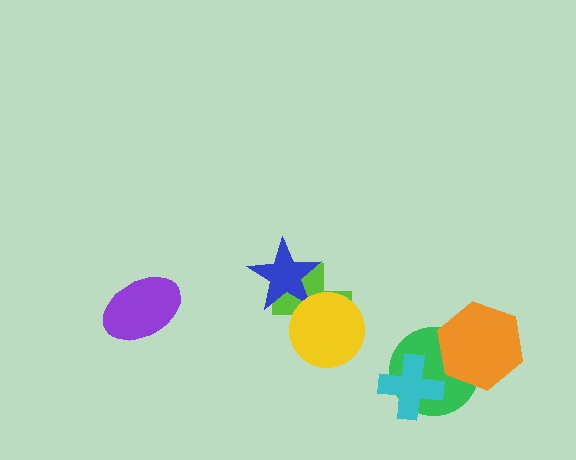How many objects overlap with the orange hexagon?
1 object overlaps with the orange hexagon.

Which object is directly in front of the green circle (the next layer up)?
The orange hexagon is directly in front of the green circle.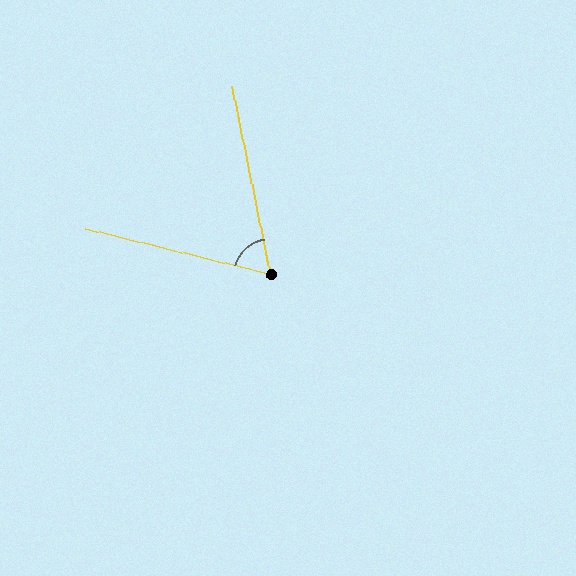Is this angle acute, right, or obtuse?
It is acute.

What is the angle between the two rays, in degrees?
Approximately 65 degrees.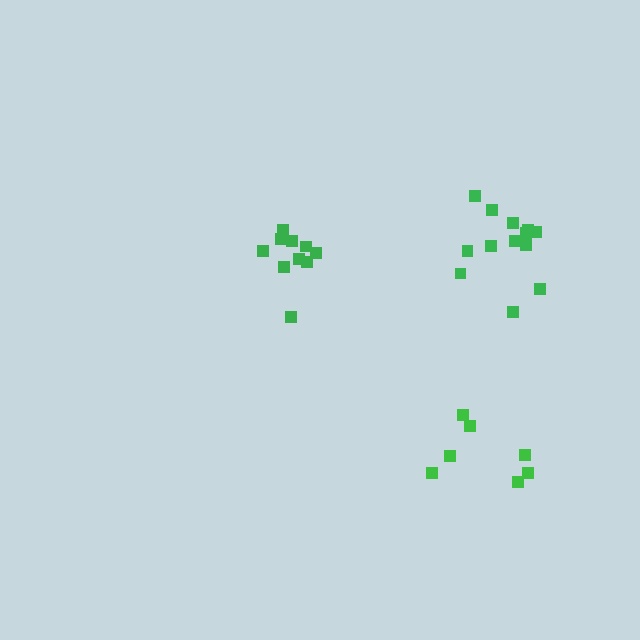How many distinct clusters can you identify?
There are 3 distinct clusters.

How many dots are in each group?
Group 1: 10 dots, Group 2: 13 dots, Group 3: 7 dots (30 total).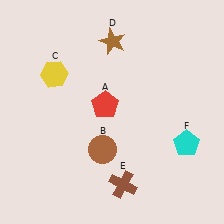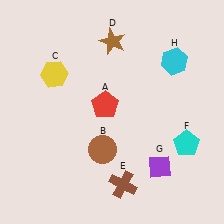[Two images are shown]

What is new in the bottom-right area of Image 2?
A purple diamond (G) was added in the bottom-right area of Image 2.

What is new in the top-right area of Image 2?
A cyan hexagon (H) was added in the top-right area of Image 2.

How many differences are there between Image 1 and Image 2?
There are 2 differences between the two images.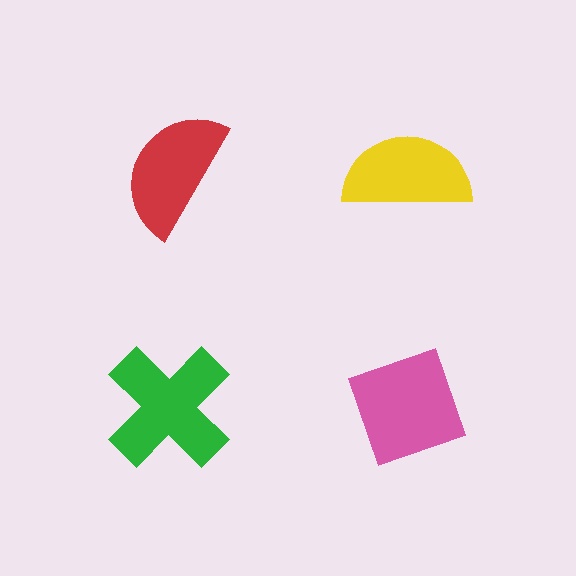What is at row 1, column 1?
A red semicircle.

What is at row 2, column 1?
A green cross.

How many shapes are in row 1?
2 shapes.